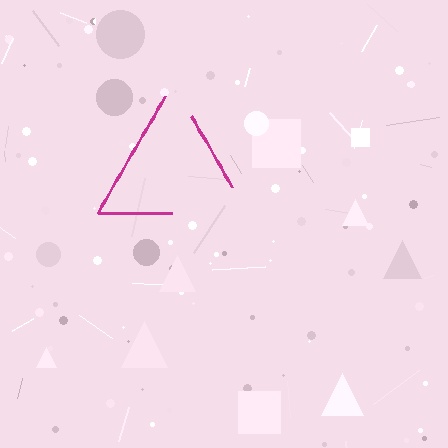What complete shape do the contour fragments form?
The contour fragments form a triangle.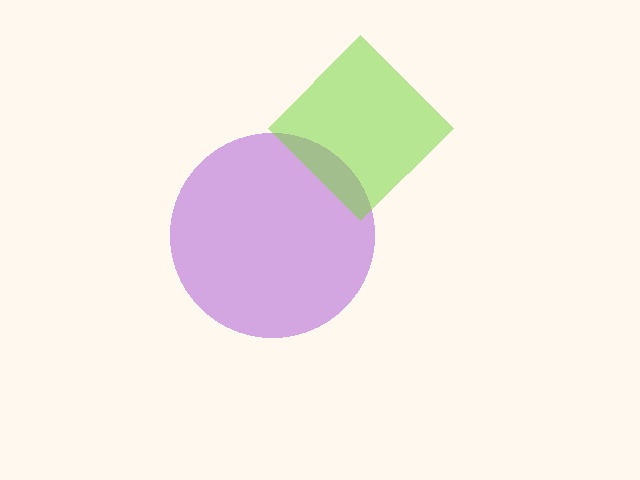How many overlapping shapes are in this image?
There are 2 overlapping shapes in the image.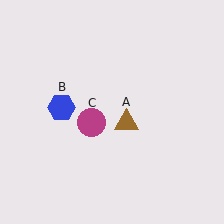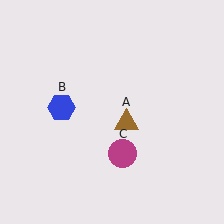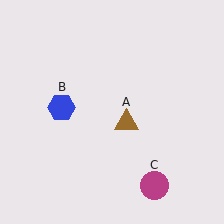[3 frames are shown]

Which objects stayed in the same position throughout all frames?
Brown triangle (object A) and blue hexagon (object B) remained stationary.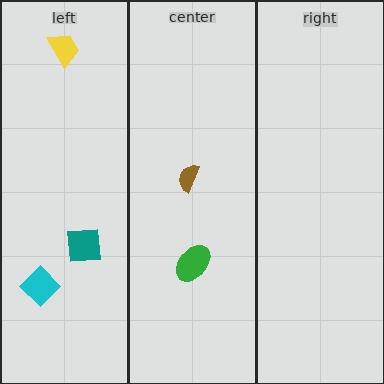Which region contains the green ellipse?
The center region.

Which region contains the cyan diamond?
The left region.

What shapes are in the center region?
The brown semicircle, the green ellipse.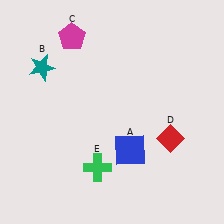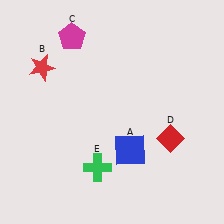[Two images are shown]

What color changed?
The star (B) changed from teal in Image 1 to red in Image 2.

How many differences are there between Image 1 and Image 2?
There is 1 difference between the two images.